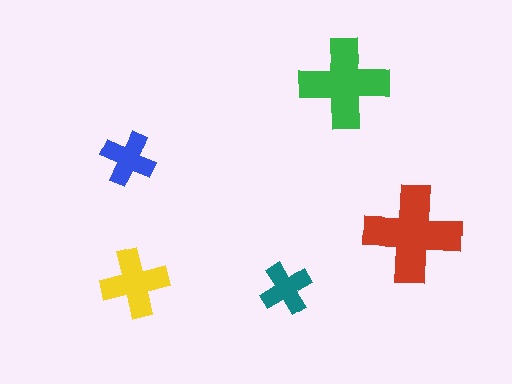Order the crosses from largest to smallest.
the red one, the green one, the yellow one, the blue one, the teal one.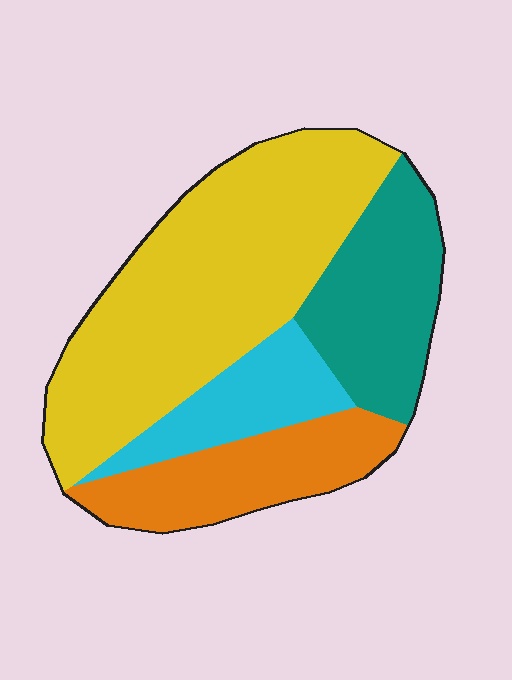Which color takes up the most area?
Yellow, at roughly 50%.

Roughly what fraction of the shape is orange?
Orange covers about 20% of the shape.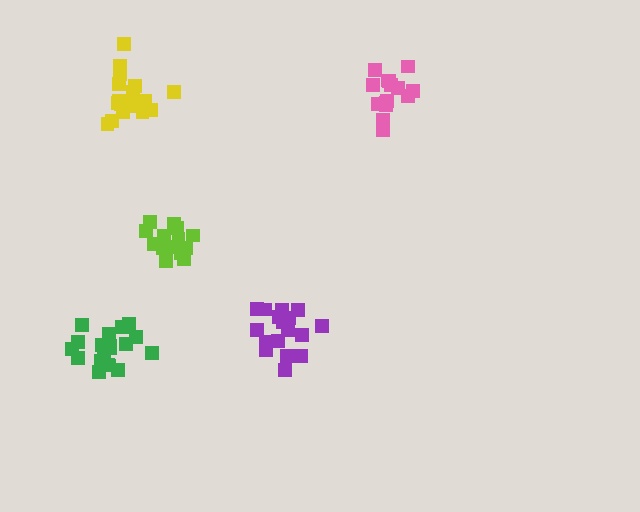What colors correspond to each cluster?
The clusters are colored: lime, green, yellow, purple, pink.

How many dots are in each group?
Group 1: 16 dots, Group 2: 20 dots, Group 3: 20 dots, Group 4: 17 dots, Group 5: 16 dots (89 total).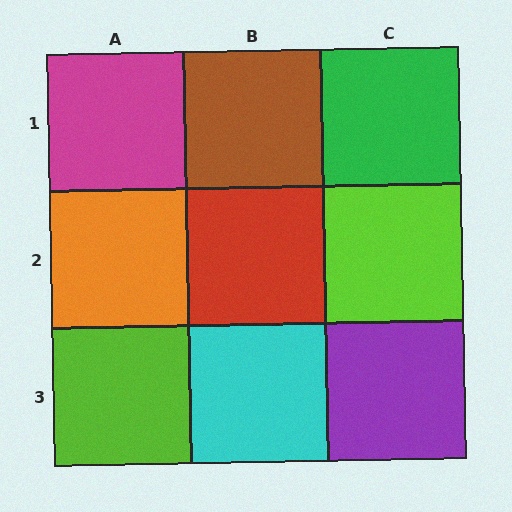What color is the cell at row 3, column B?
Cyan.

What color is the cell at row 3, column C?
Purple.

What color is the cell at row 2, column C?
Lime.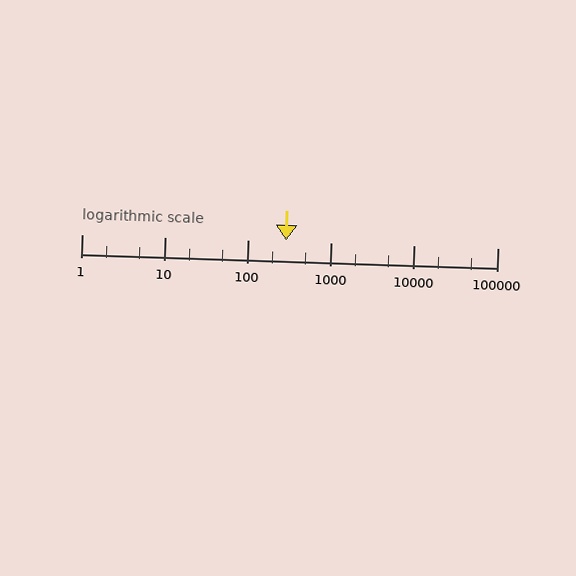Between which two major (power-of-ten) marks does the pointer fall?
The pointer is between 100 and 1000.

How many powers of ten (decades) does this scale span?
The scale spans 5 decades, from 1 to 100000.